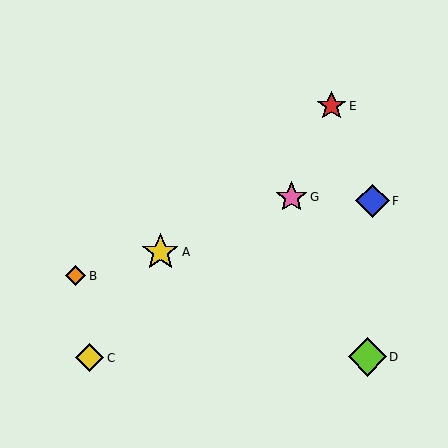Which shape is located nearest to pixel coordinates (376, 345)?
The lime diamond (labeled D) at (367, 357) is nearest to that location.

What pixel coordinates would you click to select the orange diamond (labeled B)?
Click at (76, 276) to select the orange diamond B.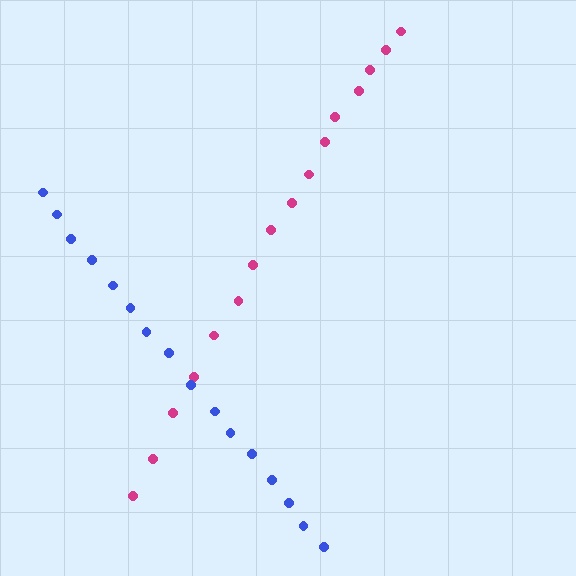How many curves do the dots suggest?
There are 2 distinct paths.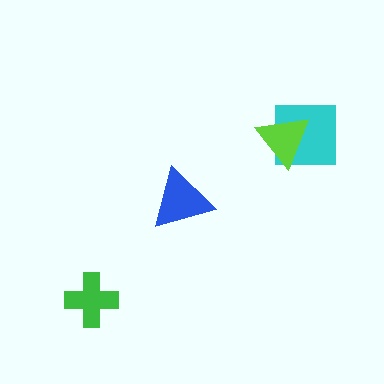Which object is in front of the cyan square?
The lime triangle is in front of the cyan square.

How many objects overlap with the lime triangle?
1 object overlaps with the lime triangle.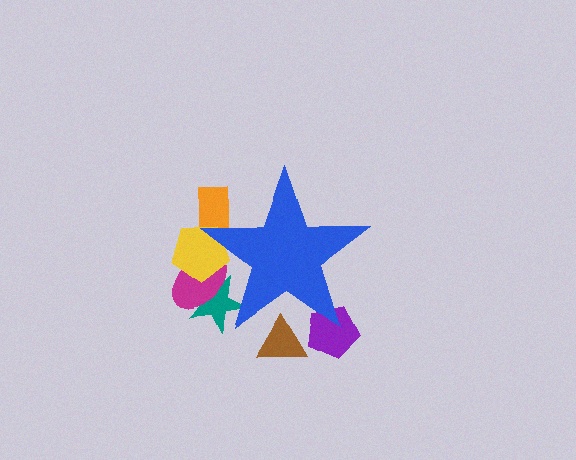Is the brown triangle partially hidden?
Yes, the brown triangle is partially hidden behind the blue star.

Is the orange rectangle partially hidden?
Yes, the orange rectangle is partially hidden behind the blue star.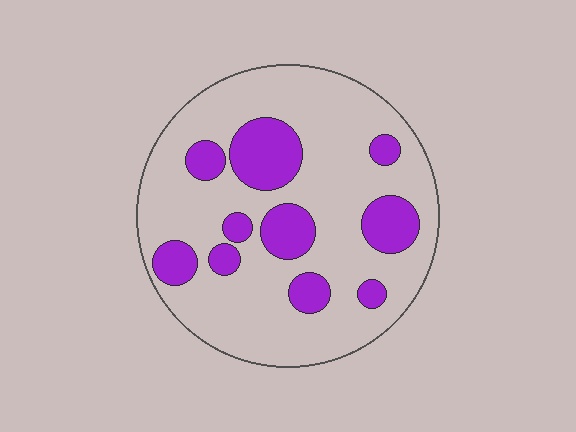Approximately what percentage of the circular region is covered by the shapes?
Approximately 25%.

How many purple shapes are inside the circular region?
10.